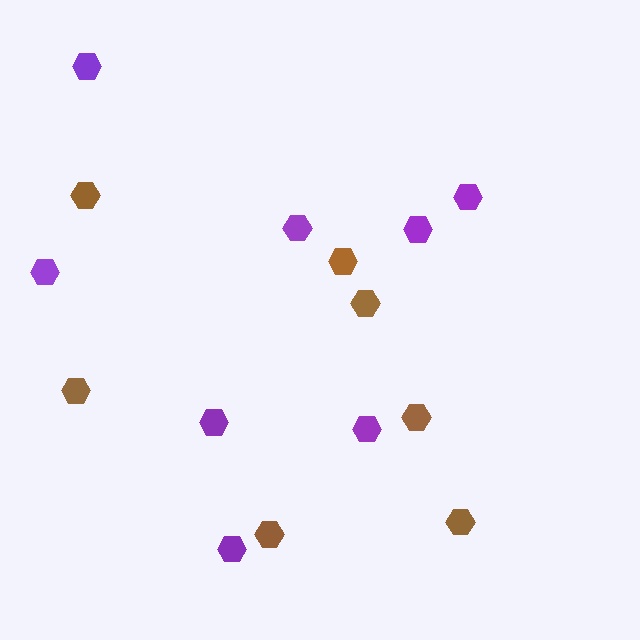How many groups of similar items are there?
There are 2 groups: one group of brown hexagons (7) and one group of purple hexagons (8).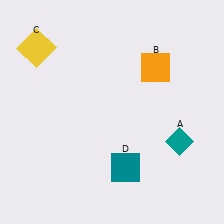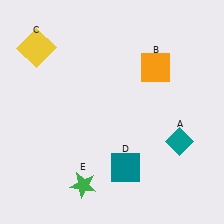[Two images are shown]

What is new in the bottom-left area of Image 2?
A green star (E) was added in the bottom-left area of Image 2.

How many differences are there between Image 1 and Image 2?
There is 1 difference between the two images.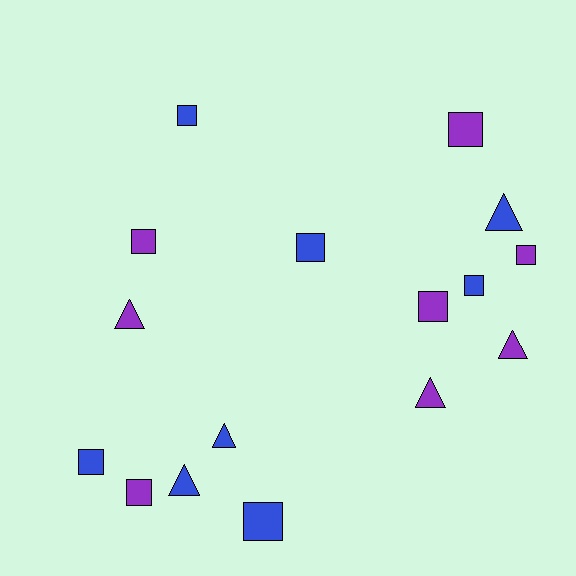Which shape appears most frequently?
Square, with 10 objects.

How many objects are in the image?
There are 16 objects.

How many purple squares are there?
There are 5 purple squares.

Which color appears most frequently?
Purple, with 8 objects.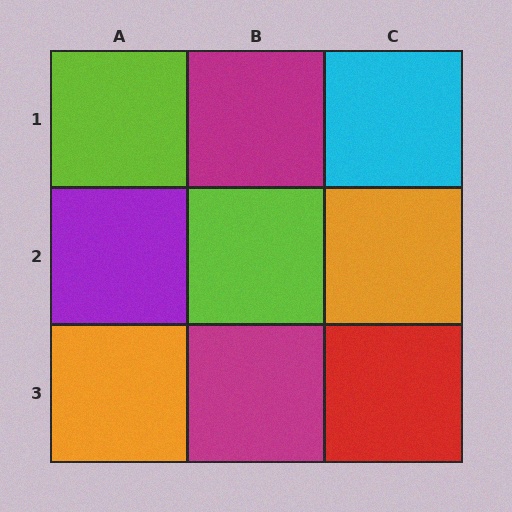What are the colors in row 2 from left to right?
Purple, lime, orange.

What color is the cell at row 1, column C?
Cyan.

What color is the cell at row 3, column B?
Magenta.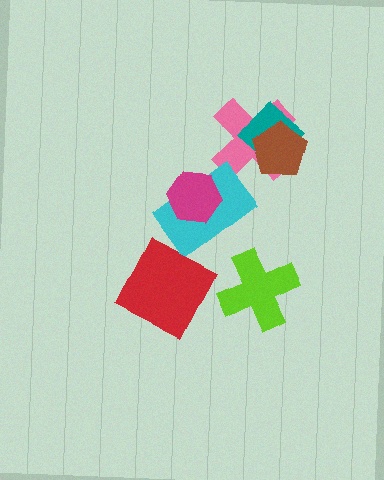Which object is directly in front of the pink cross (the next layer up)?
The teal diamond is directly in front of the pink cross.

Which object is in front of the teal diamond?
The brown pentagon is in front of the teal diamond.